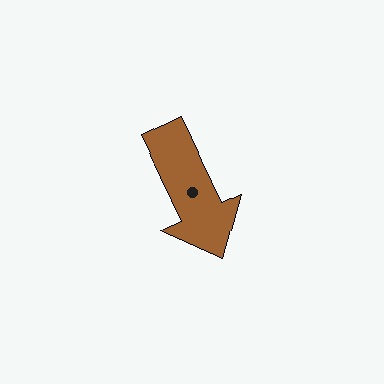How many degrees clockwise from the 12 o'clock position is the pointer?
Approximately 155 degrees.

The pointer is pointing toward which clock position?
Roughly 5 o'clock.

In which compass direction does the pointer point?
Southeast.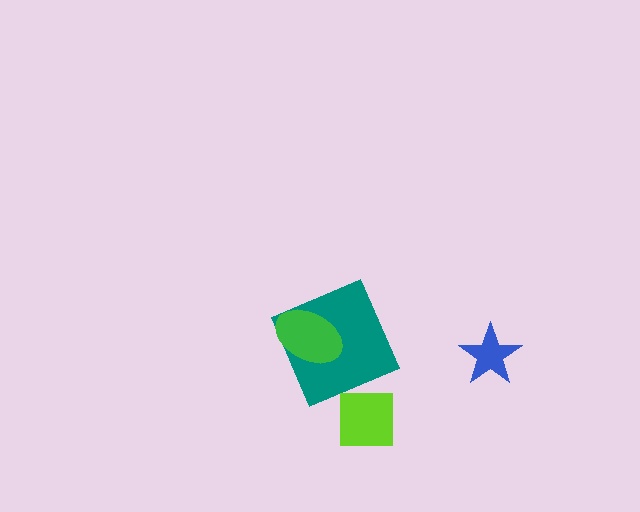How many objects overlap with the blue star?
0 objects overlap with the blue star.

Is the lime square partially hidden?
No, no other shape covers it.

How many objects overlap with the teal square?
1 object overlaps with the teal square.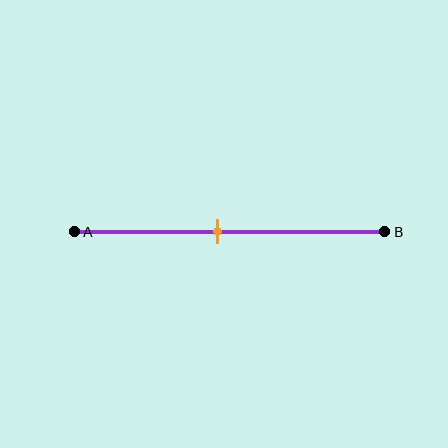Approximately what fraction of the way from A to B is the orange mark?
The orange mark is approximately 45% of the way from A to B.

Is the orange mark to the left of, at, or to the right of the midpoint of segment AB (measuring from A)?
The orange mark is to the left of the midpoint of segment AB.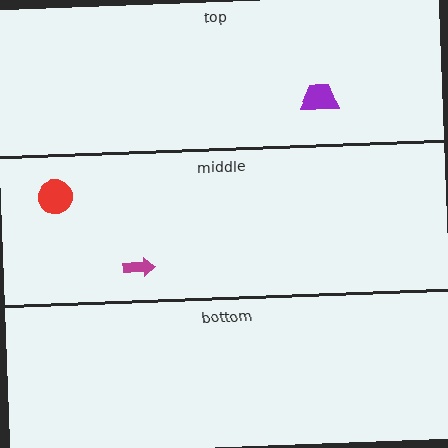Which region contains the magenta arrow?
The middle region.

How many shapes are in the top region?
1.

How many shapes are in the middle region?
2.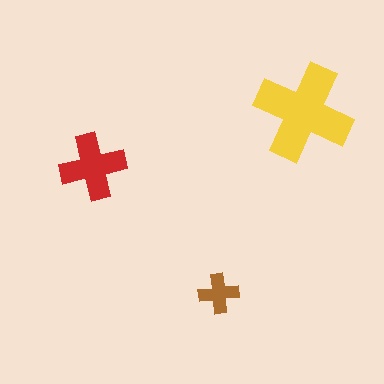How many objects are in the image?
There are 3 objects in the image.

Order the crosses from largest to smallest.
the yellow one, the red one, the brown one.